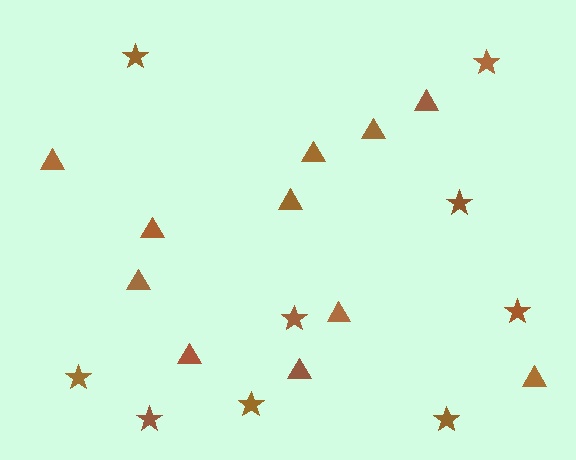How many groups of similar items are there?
There are 2 groups: one group of stars (9) and one group of triangles (11).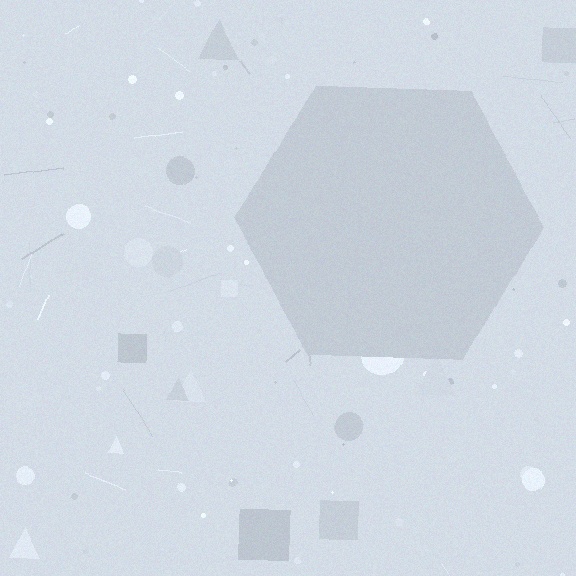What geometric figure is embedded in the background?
A hexagon is embedded in the background.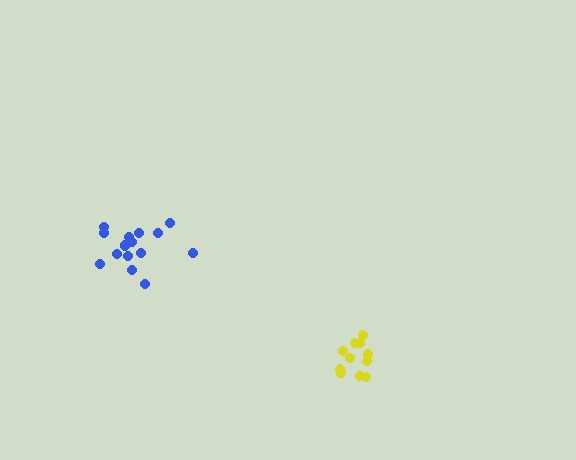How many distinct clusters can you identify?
There are 2 distinct clusters.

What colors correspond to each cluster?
The clusters are colored: blue, yellow.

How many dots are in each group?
Group 1: 15 dots, Group 2: 11 dots (26 total).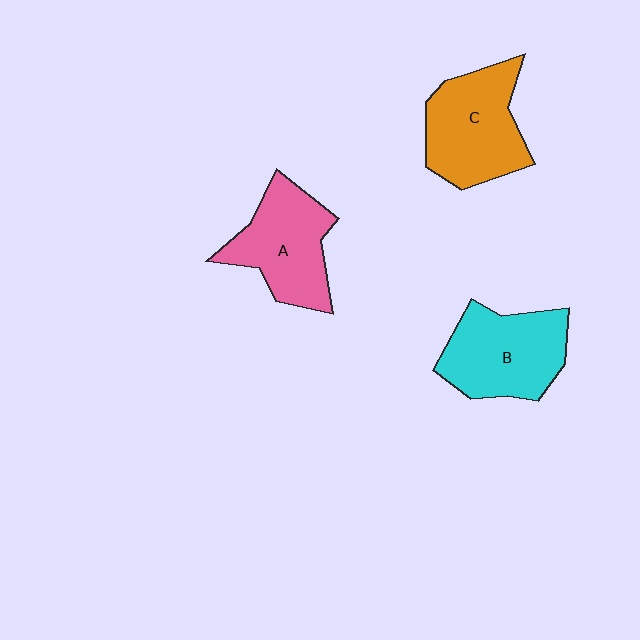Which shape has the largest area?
Shape C (orange).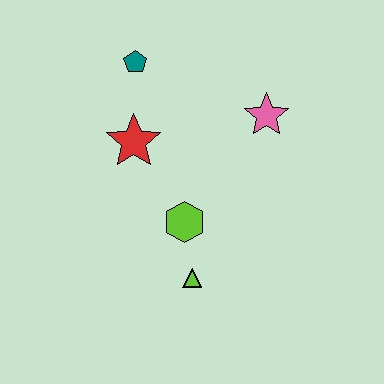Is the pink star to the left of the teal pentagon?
No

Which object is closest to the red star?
The teal pentagon is closest to the red star.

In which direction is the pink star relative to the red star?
The pink star is to the right of the red star.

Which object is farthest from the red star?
The lime triangle is farthest from the red star.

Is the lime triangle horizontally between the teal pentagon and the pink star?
Yes